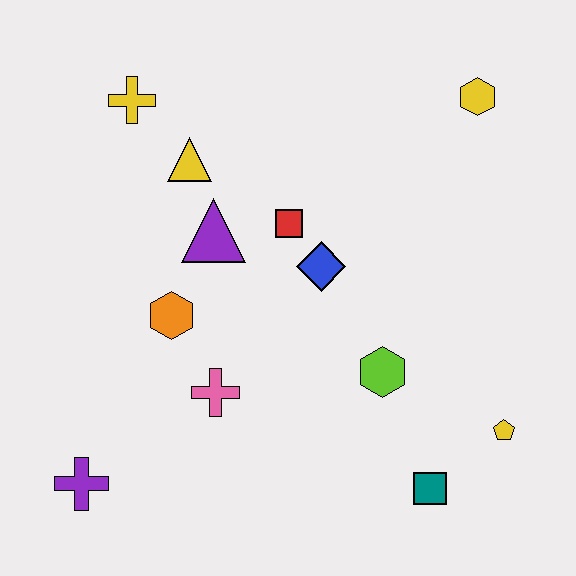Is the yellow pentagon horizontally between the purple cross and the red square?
No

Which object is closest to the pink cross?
The orange hexagon is closest to the pink cross.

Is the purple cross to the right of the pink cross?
No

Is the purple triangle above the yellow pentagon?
Yes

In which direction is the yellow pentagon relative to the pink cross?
The yellow pentagon is to the right of the pink cross.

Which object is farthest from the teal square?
The yellow cross is farthest from the teal square.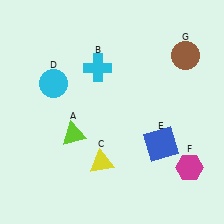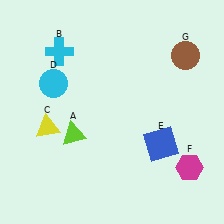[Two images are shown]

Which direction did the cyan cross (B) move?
The cyan cross (B) moved left.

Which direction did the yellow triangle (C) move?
The yellow triangle (C) moved left.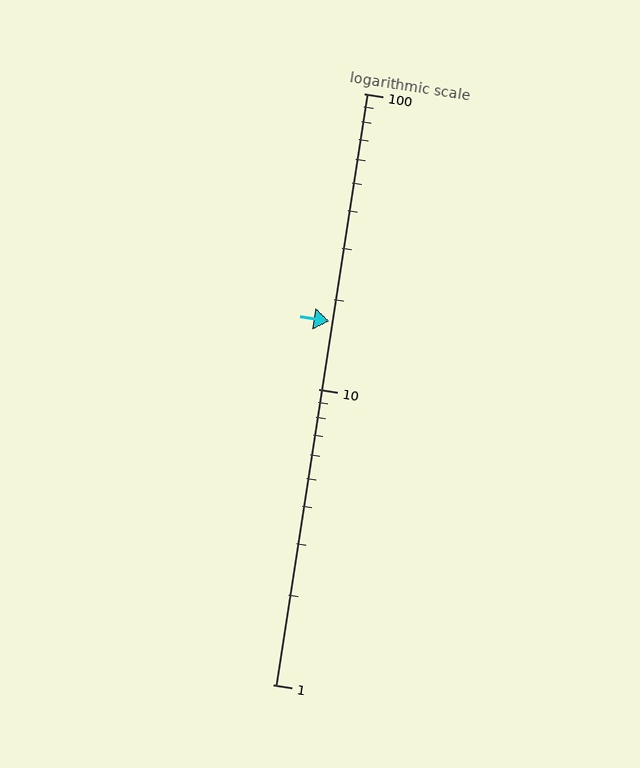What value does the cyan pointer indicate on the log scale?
The pointer indicates approximately 17.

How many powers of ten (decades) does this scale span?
The scale spans 2 decades, from 1 to 100.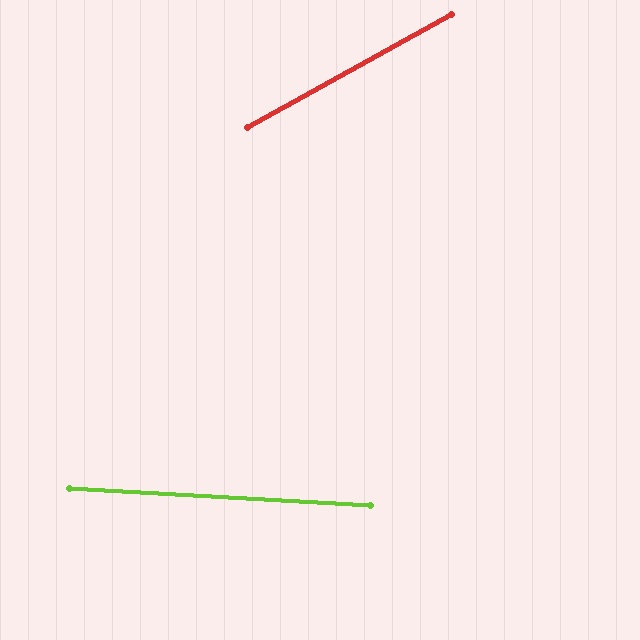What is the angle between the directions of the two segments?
Approximately 32 degrees.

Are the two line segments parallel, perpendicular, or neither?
Neither parallel nor perpendicular — they differ by about 32°.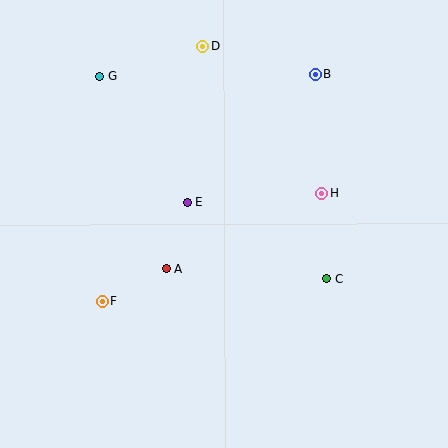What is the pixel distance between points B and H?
The distance between B and H is 119 pixels.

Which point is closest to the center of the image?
Point E at (187, 202) is closest to the center.